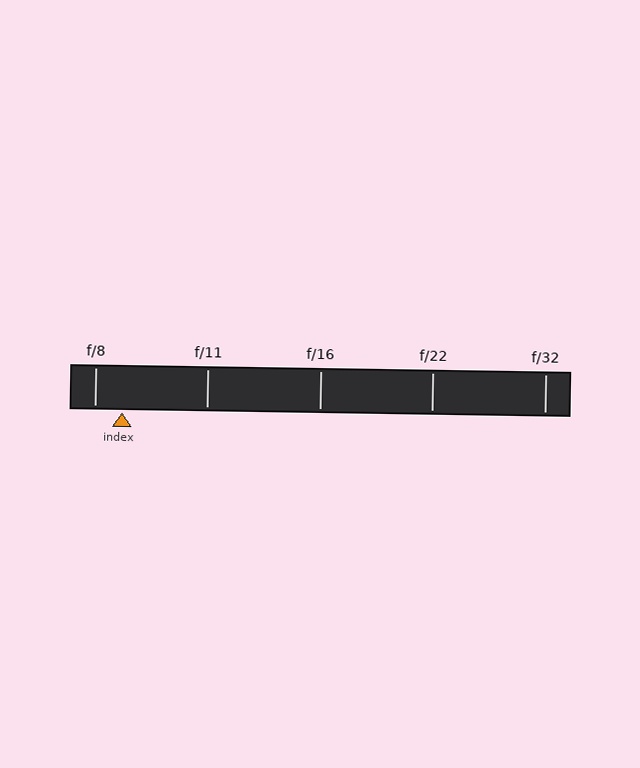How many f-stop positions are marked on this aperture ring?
There are 5 f-stop positions marked.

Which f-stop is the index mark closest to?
The index mark is closest to f/8.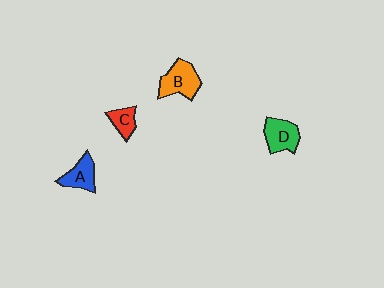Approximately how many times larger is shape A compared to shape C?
Approximately 1.3 times.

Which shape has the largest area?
Shape B (orange).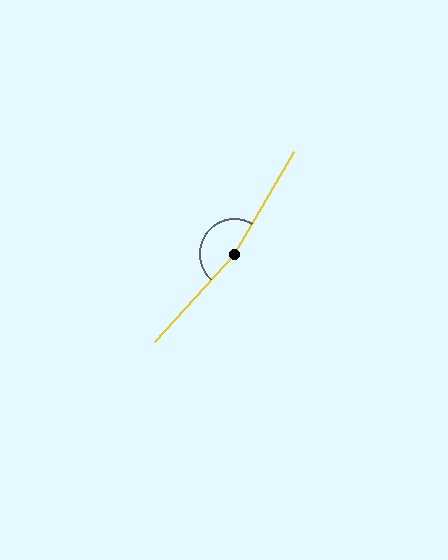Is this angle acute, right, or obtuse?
It is obtuse.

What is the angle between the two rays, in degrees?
Approximately 169 degrees.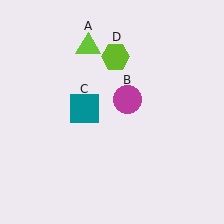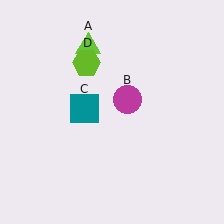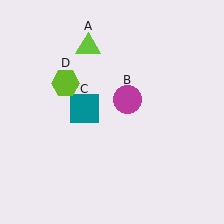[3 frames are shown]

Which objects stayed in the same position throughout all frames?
Lime triangle (object A) and magenta circle (object B) and teal square (object C) remained stationary.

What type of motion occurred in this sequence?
The lime hexagon (object D) rotated counterclockwise around the center of the scene.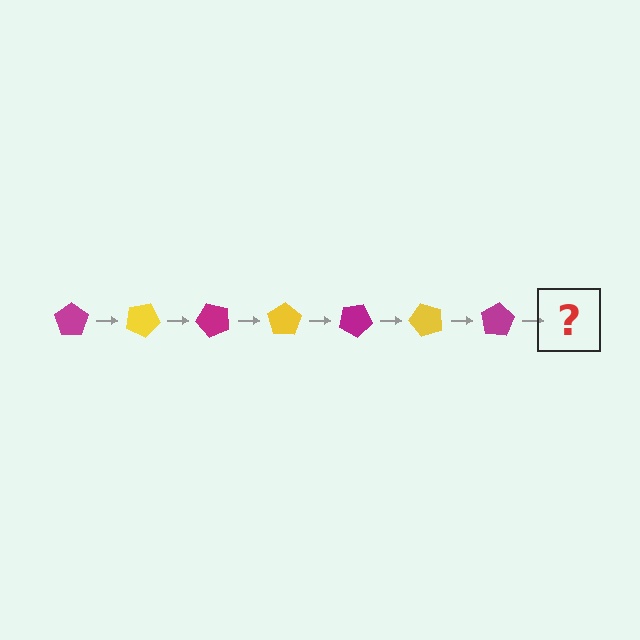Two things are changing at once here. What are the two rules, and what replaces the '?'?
The two rules are that it rotates 25 degrees each step and the color cycles through magenta and yellow. The '?' should be a yellow pentagon, rotated 175 degrees from the start.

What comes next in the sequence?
The next element should be a yellow pentagon, rotated 175 degrees from the start.